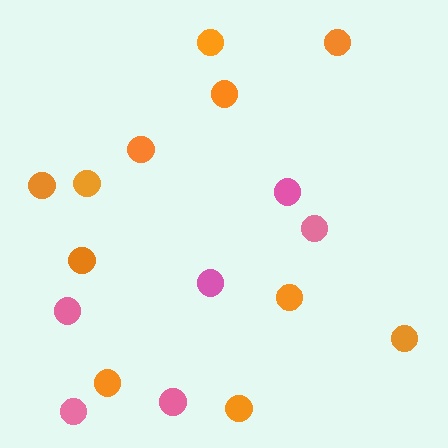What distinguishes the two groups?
There are 2 groups: one group of orange circles (11) and one group of pink circles (6).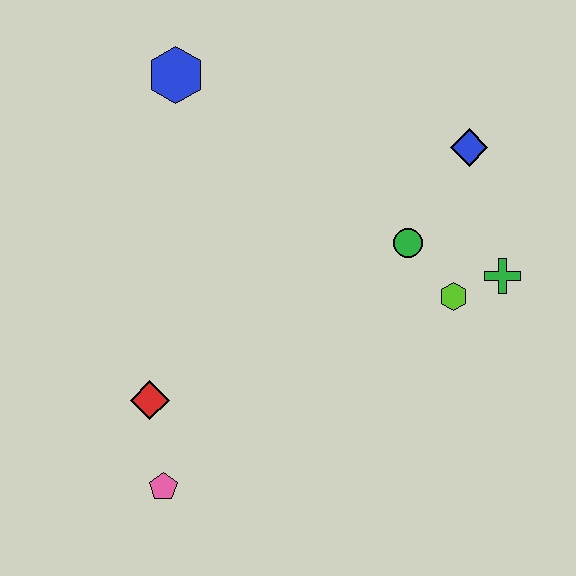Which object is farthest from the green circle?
The pink pentagon is farthest from the green circle.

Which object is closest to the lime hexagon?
The green cross is closest to the lime hexagon.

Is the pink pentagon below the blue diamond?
Yes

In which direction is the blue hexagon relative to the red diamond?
The blue hexagon is above the red diamond.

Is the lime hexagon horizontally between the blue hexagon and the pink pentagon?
No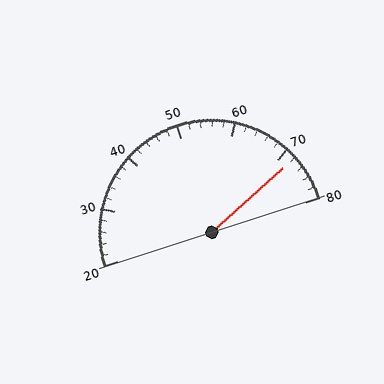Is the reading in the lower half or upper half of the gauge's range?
The reading is in the upper half of the range (20 to 80).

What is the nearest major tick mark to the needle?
The nearest major tick mark is 70.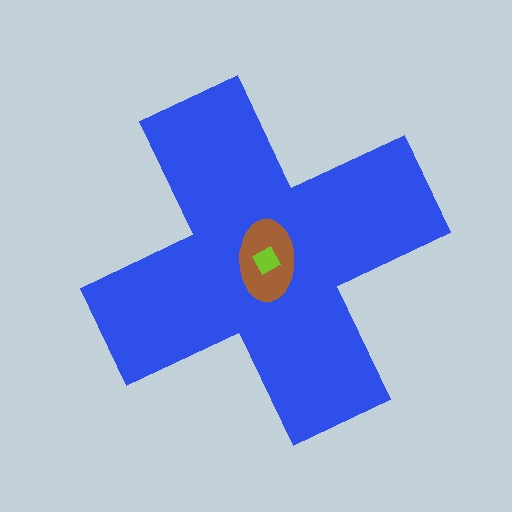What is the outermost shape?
The blue cross.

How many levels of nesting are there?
3.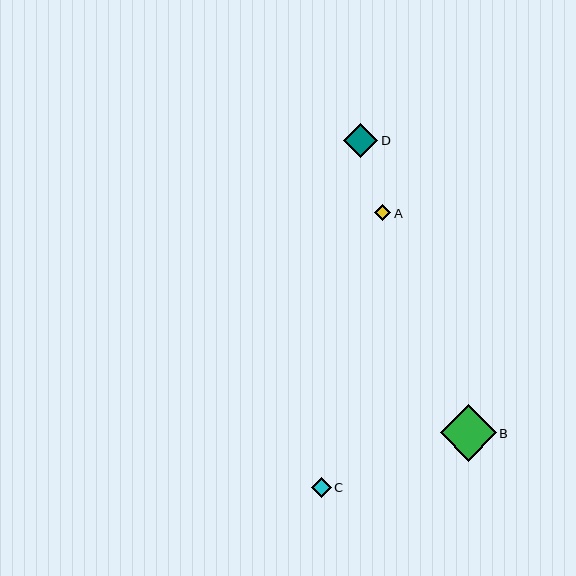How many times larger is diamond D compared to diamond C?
Diamond D is approximately 1.8 times the size of diamond C.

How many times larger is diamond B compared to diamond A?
Diamond B is approximately 3.5 times the size of diamond A.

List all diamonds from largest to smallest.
From largest to smallest: B, D, C, A.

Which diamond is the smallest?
Diamond A is the smallest with a size of approximately 16 pixels.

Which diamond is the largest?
Diamond B is the largest with a size of approximately 56 pixels.